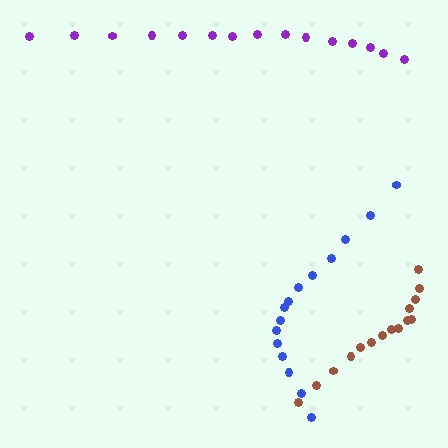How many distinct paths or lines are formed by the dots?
There are 3 distinct paths.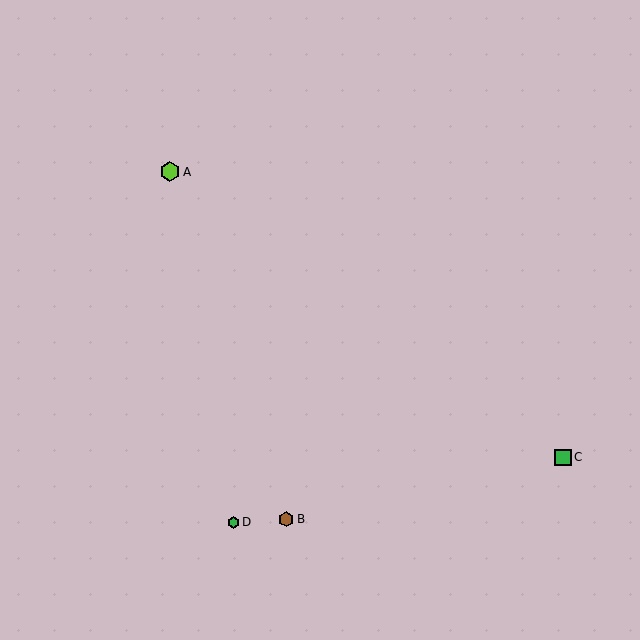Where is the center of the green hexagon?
The center of the green hexagon is at (233, 522).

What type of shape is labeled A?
Shape A is a lime hexagon.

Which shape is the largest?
The lime hexagon (labeled A) is the largest.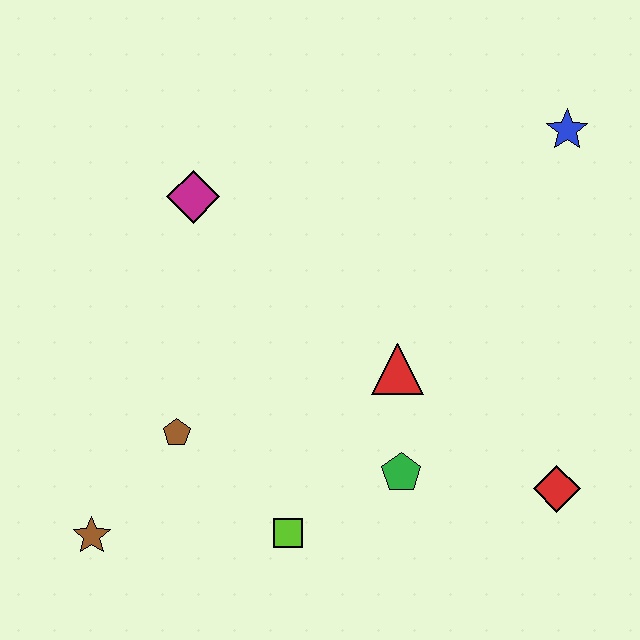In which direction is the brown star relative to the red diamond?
The brown star is to the left of the red diamond.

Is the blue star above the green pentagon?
Yes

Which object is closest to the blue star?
The red triangle is closest to the blue star.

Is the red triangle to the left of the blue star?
Yes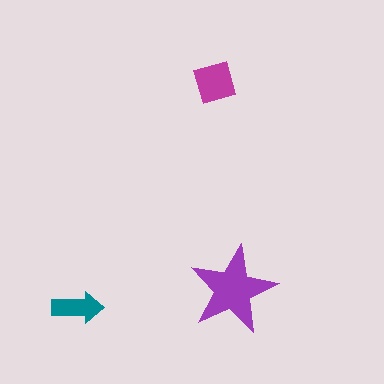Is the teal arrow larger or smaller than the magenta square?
Smaller.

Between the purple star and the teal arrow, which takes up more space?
The purple star.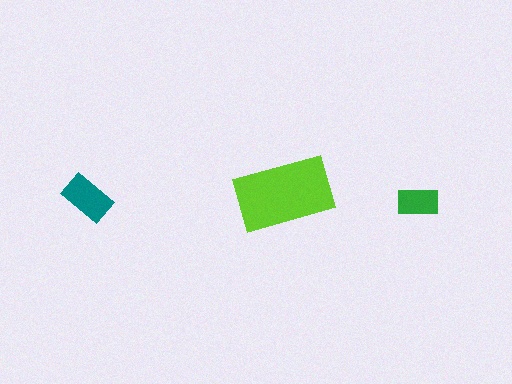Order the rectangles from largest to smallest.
the lime one, the teal one, the green one.